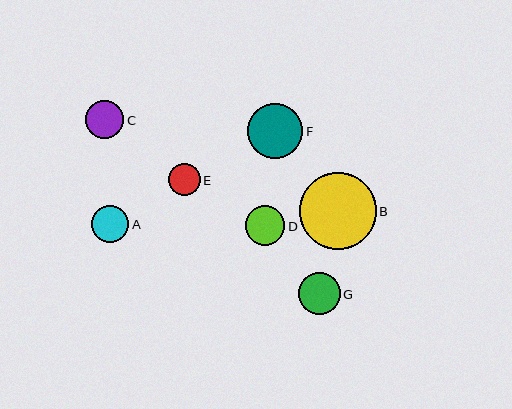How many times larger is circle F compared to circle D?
Circle F is approximately 1.4 times the size of circle D.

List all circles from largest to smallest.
From largest to smallest: B, F, G, D, C, A, E.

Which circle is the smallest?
Circle E is the smallest with a size of approximately 32 pixels.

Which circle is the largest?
Circle B is the largest with a size of approximately 77 pixels.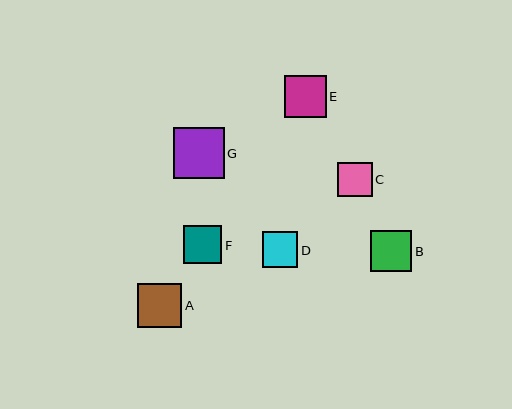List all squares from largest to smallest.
From largest to smallest: G, A, E, B, F, D, C.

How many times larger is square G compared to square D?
Square G is approximately 1.4 times the size of square D.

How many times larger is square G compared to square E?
Square G is approximately 1.2 times the size of square E.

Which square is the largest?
Square G is the largest with a size of approximately 51 pixels.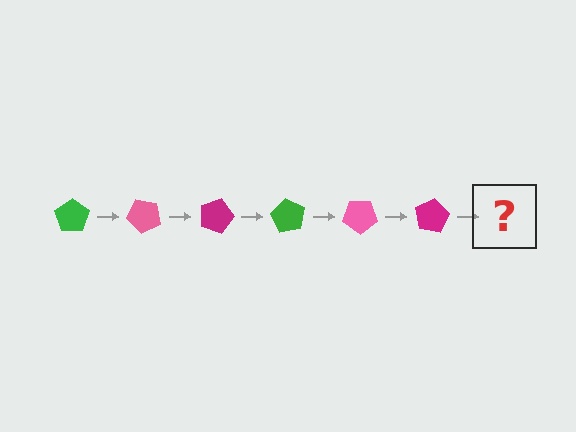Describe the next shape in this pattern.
It should be a green pentagon, rotated 270 degrees from the start.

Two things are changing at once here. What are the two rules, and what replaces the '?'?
The two rules are that it rotates 45 degrees each step and the color cycles through green, pink, and magenta. The '?' should be a green pentagon, rotated 270 degrees from the start.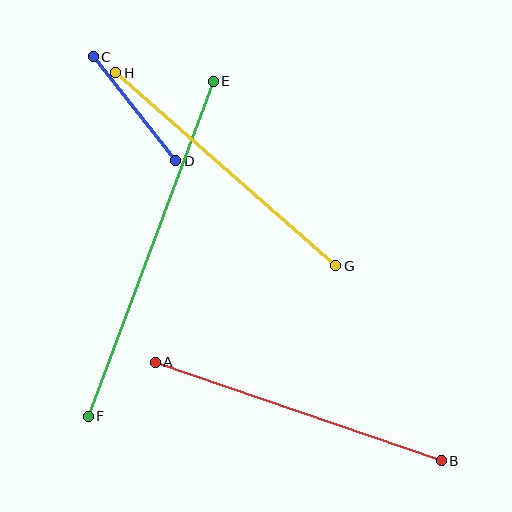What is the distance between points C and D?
The distance is approximately 133 pixels.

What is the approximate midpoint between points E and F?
The midpoint is at approximately (151, 249) pixels.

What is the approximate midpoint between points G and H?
The midpoint is at approximately (226, 169) pixels.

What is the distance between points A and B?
The distance is approximately 303 pixels.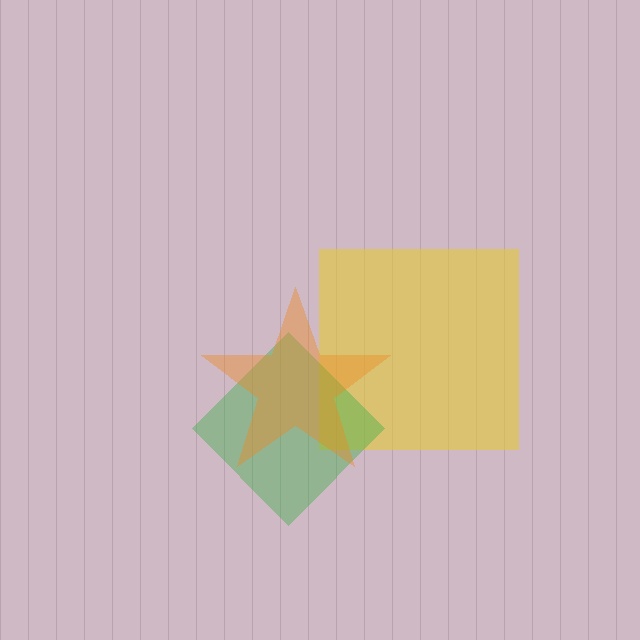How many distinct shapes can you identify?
There are 3 distinct shapes: a yellow square, a green diamond, an orange star.